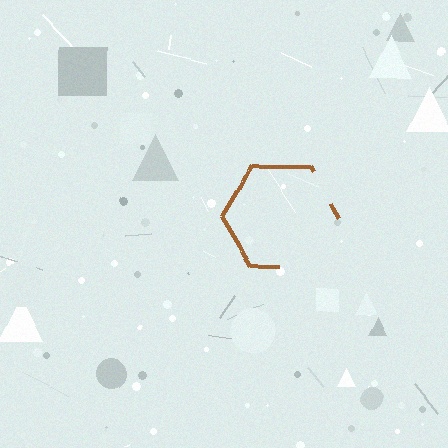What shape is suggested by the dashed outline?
The dashed outline suggests a hexagon.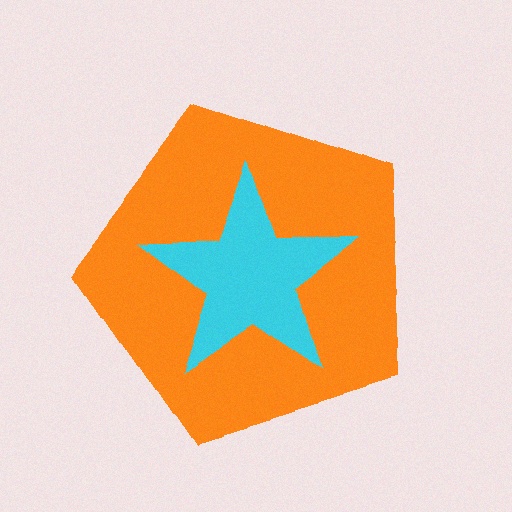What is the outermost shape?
The orange pentagon.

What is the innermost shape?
The cyan star.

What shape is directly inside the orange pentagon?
The cyan star.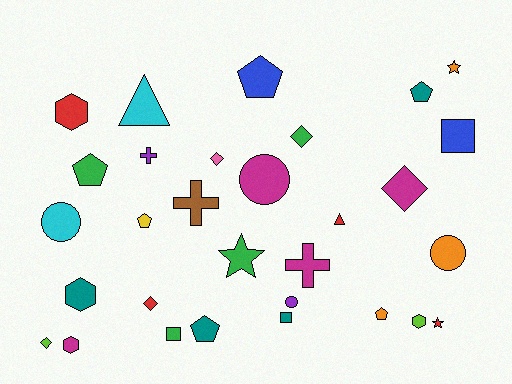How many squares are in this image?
There are 3 squares.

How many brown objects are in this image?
There is 1 brown object.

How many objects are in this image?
There are 30 objects.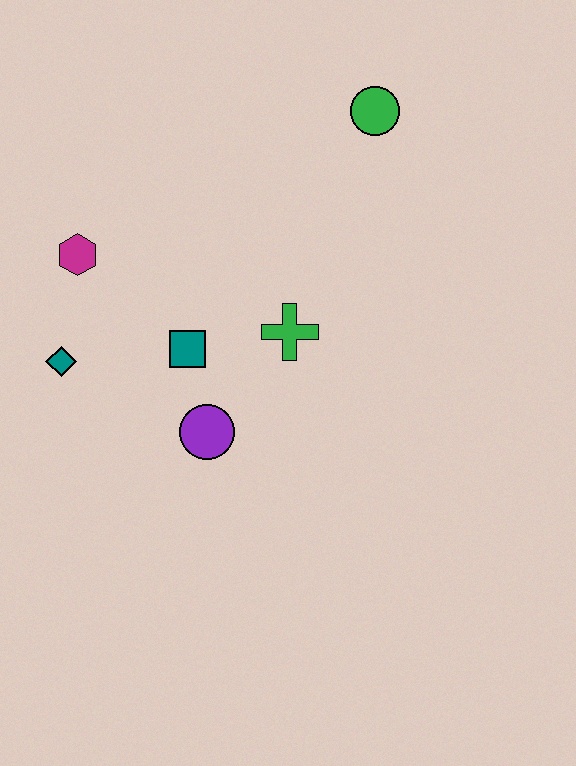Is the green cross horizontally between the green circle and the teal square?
Yes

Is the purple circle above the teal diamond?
No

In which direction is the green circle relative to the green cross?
The green circle is above the green cross.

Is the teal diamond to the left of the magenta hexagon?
Yes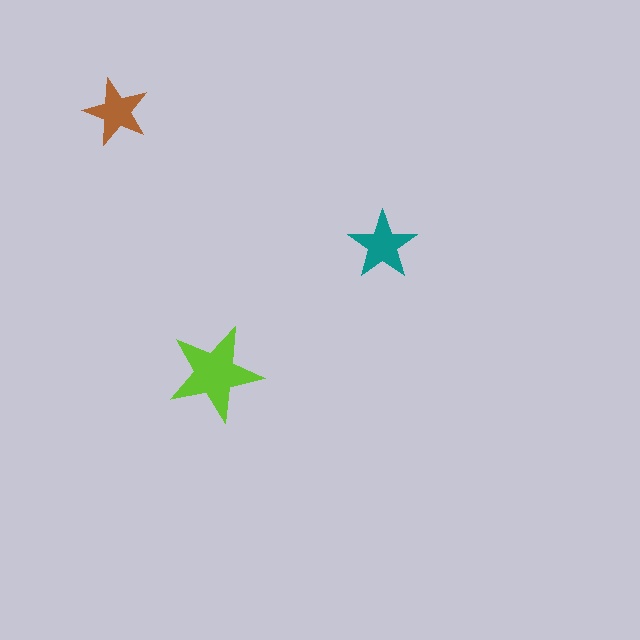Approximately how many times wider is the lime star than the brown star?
About 1.5 times wider.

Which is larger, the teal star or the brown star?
The teal one.